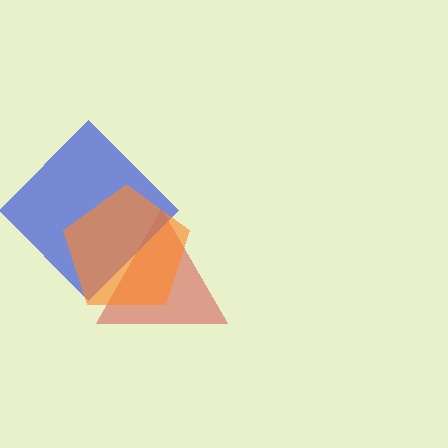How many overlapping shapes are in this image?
There are 3 overlapping shapes in the image.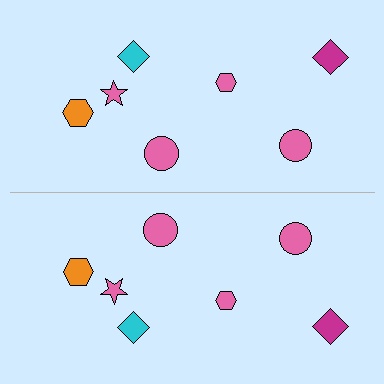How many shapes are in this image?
There are 14 shapes in this image.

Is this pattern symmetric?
Yes, this pattern has bilateral (reflection) symmetry.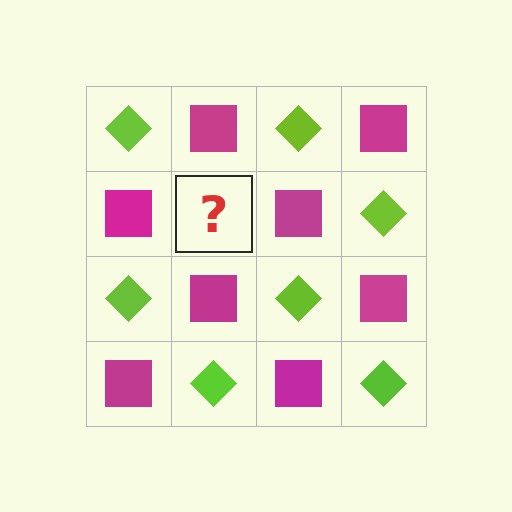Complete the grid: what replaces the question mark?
The question mark should be replaced with a lime diamond.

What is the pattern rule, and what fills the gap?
The rule is that it alternates lime diamond and magenta square in a checkerboard pattern. The gap should be filled with a lime diamond.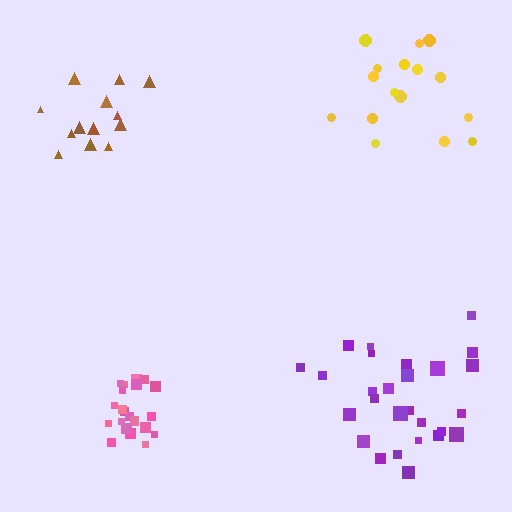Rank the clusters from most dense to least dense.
pink, brown, yellow, purple.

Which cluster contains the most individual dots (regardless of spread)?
Purple (27).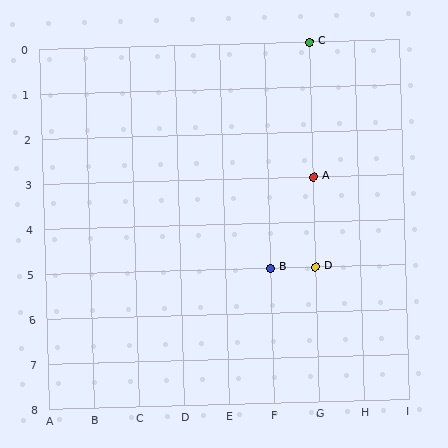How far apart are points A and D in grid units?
Points A and D are 2 rows apart.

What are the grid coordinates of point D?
Point D is at grid coordinates (G, 5).